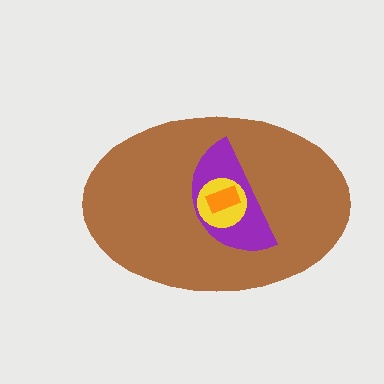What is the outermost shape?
The brown ellipse.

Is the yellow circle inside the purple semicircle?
Yes.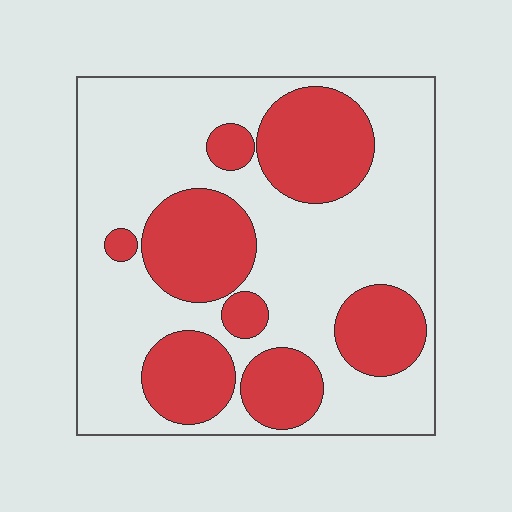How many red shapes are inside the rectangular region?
8.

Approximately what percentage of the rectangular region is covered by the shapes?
Approximately 35%.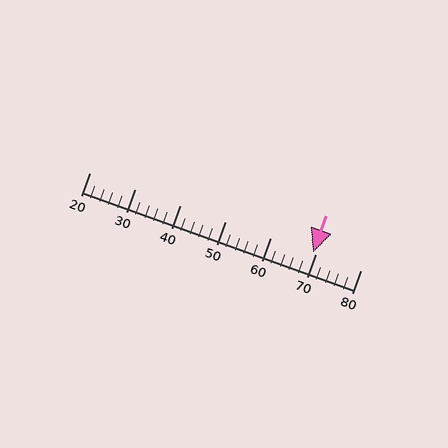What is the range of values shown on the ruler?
The ruler shows values from 20 to 80.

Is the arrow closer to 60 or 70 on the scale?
The arrow is closer to 70.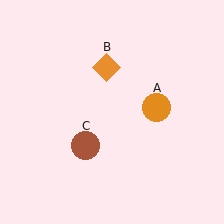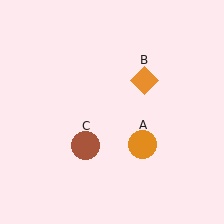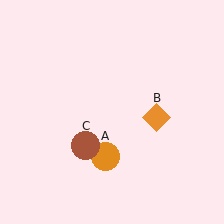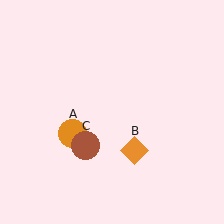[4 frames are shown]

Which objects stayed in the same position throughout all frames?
Brown circle (object C) remained stationary.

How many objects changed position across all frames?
2 objects changed position: orange circle (object A), orange diamond (object B).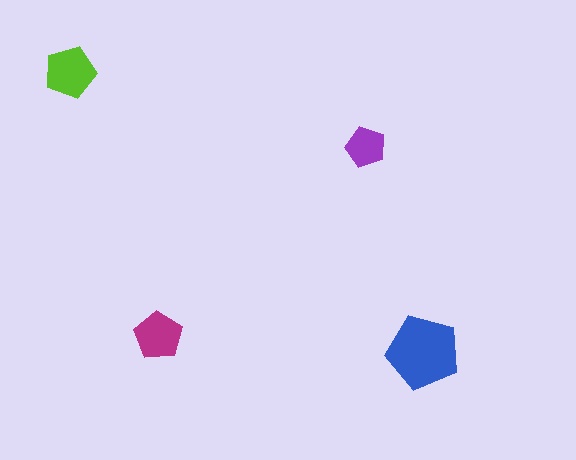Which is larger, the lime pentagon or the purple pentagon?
The lime one.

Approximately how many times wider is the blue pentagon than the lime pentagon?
About 1.5 times wider.